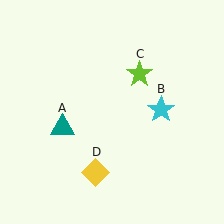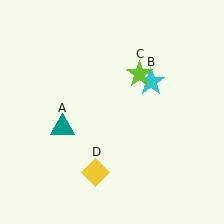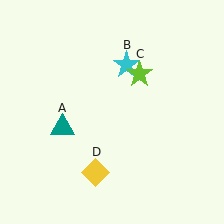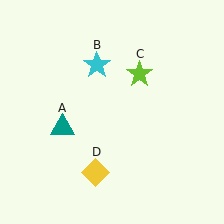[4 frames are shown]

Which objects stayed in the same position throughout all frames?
Teal triangle (object A) and lime star (object C) and yellow diamond (object D) remained stationary.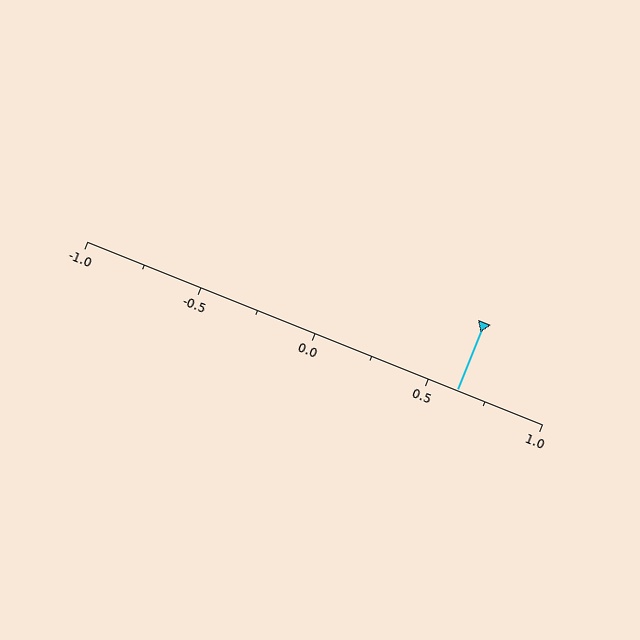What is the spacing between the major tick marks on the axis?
The major ticks are spaced 0.5 apart.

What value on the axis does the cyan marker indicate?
The marker indicates approximately 0.62.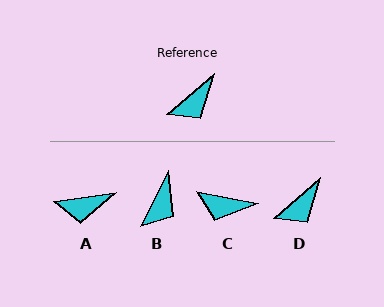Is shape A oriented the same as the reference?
No, it is off by about 32 degrees.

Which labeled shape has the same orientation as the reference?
D.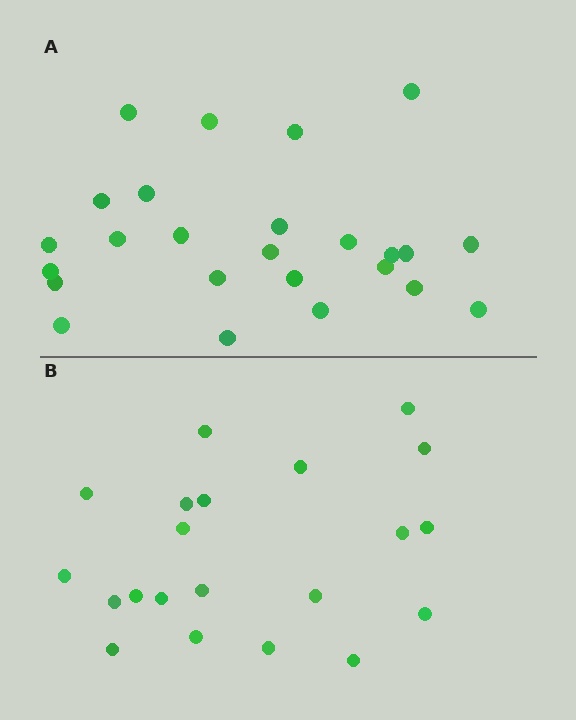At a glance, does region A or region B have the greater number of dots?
Region A (the top region) has more dots.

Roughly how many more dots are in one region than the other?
Region A has about 4 more dots than region B.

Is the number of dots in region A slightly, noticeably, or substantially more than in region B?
Region A has only slightly more — the two regions are fairly close. The ratio is roughly 1.2 to 1.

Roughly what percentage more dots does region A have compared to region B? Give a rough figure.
About 20% more.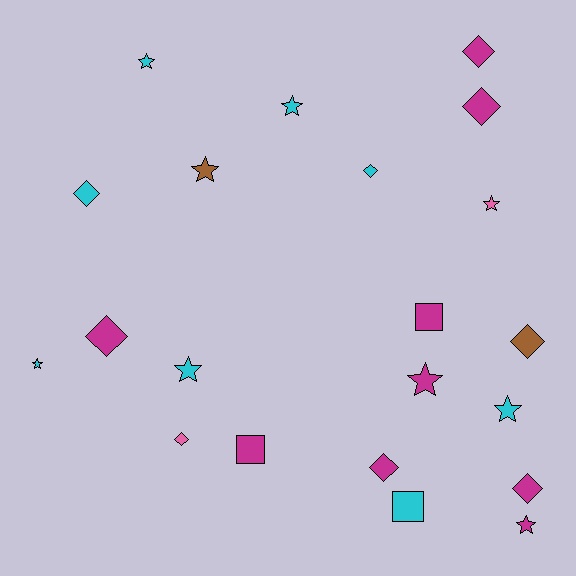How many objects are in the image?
There are 21 objects.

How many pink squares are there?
There are no pink squares.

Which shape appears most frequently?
Diamond, with 9 objects.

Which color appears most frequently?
Magenta, with 9 objects.